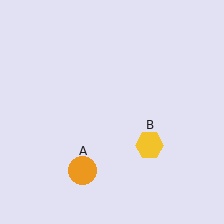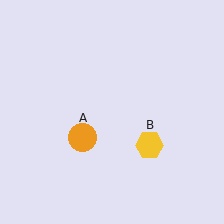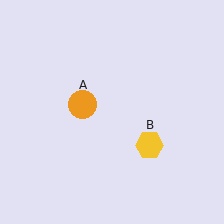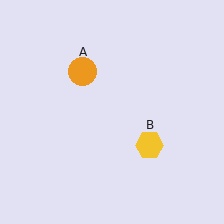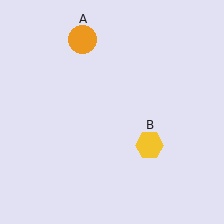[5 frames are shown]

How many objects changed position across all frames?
1 object changed position: orange circle (object A).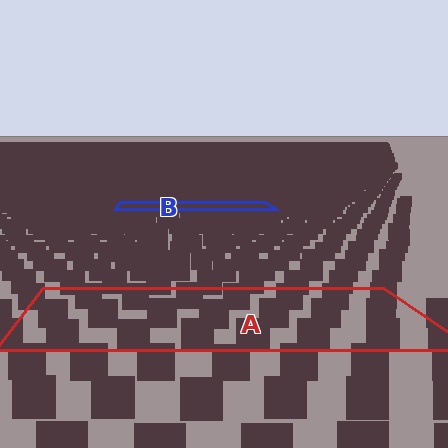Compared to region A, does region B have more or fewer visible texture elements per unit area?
Region B has more texture elements per unit area — they are packed more densely because it is farther away.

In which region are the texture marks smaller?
The texture marks are smaller in region B, because it is farther away.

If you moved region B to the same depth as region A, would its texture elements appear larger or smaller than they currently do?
They would appear larger. At a closer depth, the same texture elements are projected at a bigger on-screen size.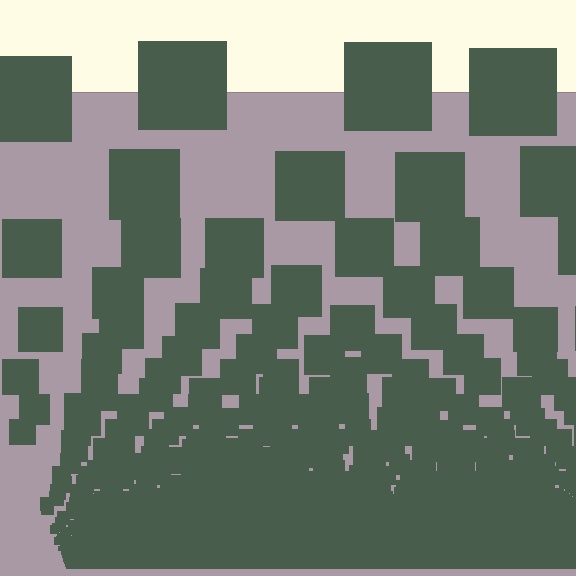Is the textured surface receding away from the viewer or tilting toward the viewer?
The surface appears to tilt toward the viewer. Texture elements get larger and sparser toward the top.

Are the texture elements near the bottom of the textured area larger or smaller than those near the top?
Smaller. The gradient is inverted — elements near the bottom are smaller and denser.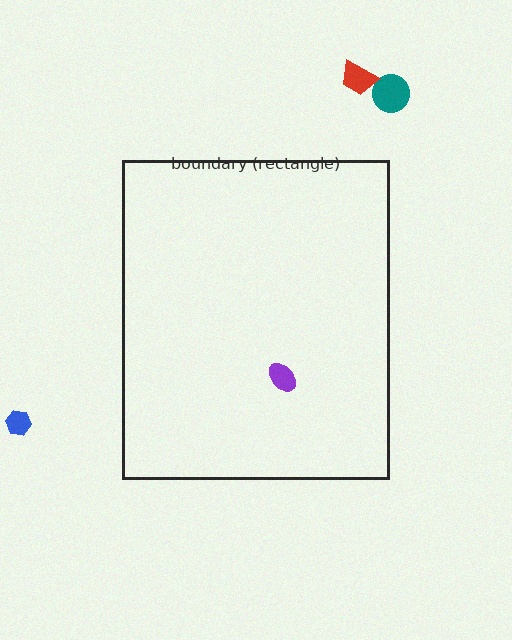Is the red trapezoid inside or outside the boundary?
Outside.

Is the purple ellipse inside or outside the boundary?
Inside.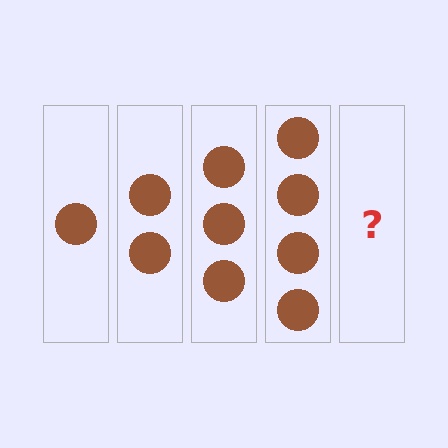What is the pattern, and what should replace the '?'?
The pattern is that each step adds one more circle. The '?' should be 5 circles.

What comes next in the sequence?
The next element should be 5 circles.